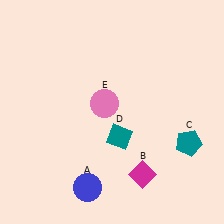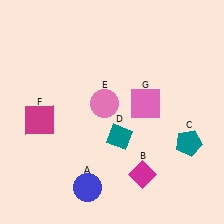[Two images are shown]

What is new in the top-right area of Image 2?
A pink square (G) was added in the top-right area of Image 2.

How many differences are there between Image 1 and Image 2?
There are 2 differences between the two images.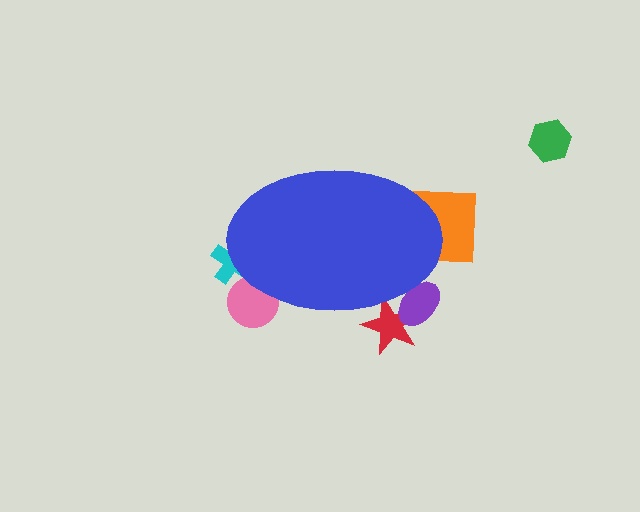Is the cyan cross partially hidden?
Yes, the cyan cross is partially hidden behind the blue ellipse.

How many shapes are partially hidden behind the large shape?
5 shapes are partially hidden.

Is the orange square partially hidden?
Yes, the orange square is partially hidden behind the blue ellipse.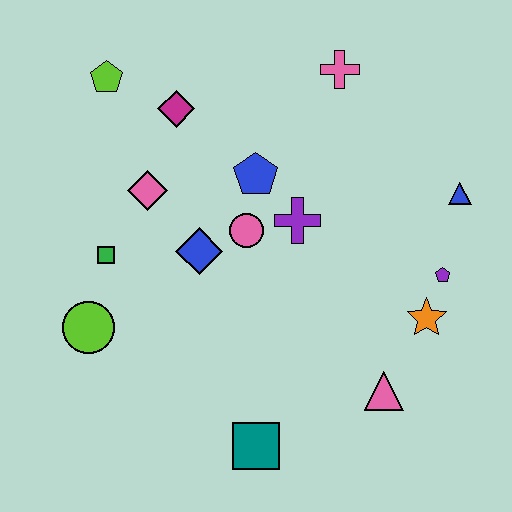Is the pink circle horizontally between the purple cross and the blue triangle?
No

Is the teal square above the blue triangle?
No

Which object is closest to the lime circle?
The green square is closest to the lime circle.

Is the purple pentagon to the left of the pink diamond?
No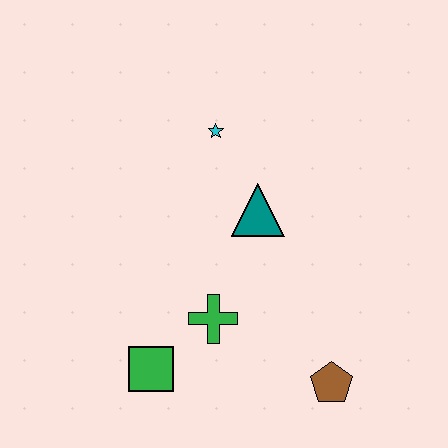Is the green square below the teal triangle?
Yes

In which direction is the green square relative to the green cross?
The green square is to the left of the green cross.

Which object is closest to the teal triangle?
The cyan star is closest to the teal triangle.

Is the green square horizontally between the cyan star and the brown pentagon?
No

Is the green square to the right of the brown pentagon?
No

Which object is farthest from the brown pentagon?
The cyan star is farthest from the brown pentagon.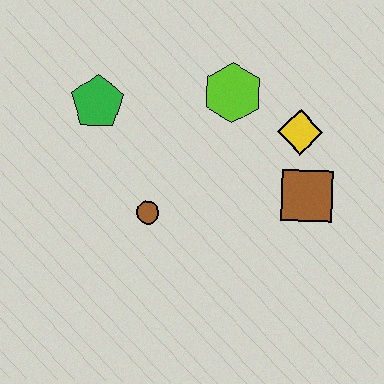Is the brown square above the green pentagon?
No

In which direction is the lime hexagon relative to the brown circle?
The lime hexagon is above the brown circle.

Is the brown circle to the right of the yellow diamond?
No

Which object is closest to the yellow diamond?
The brown square is closest to the yellow diamond.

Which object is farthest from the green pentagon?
The brown square is farthest from the green pentagon.